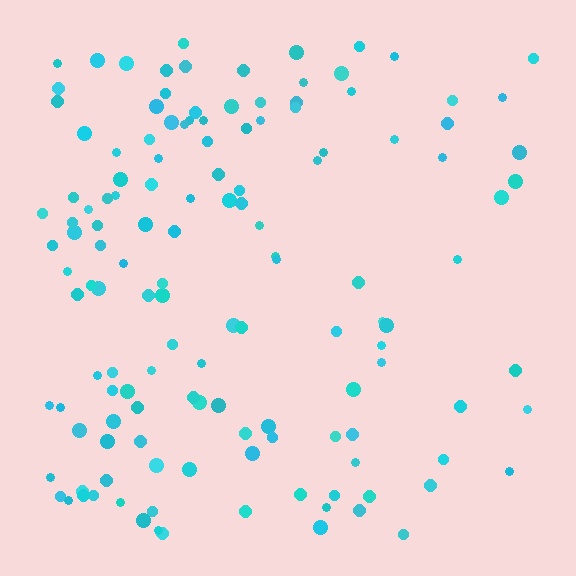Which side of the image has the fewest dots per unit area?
The right.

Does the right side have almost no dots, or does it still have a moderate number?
Still a moderate number, just noticeably fewer than the left.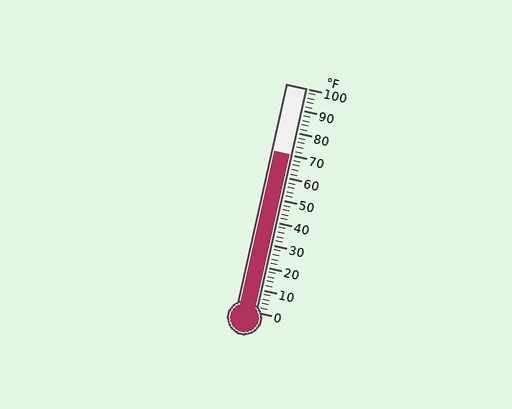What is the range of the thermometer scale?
The thermometer scale ranges from 0°F to 100°F.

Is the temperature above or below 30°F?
The temperature is above 30°F.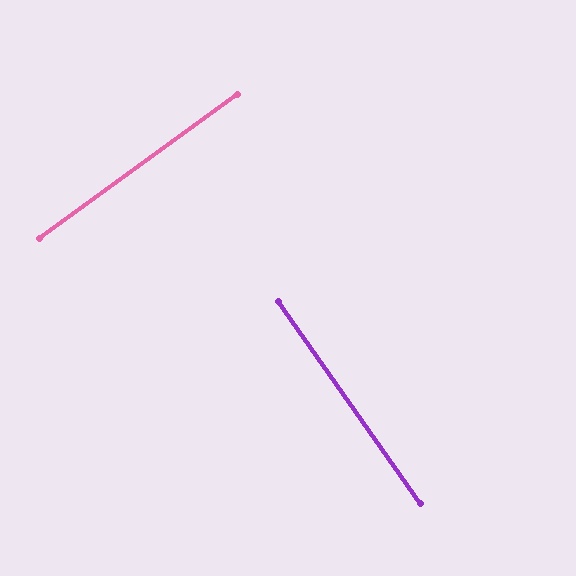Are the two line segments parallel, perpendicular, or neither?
Perpendicular — they meet at approximately 89°.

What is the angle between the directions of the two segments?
Approximately 89 degrees.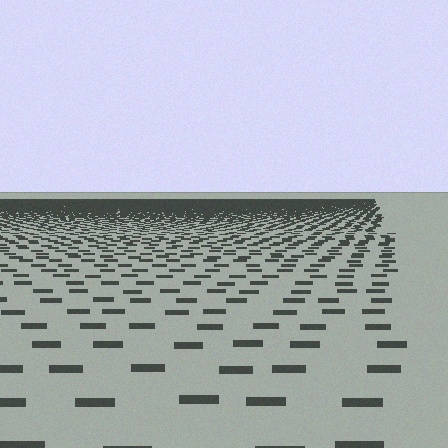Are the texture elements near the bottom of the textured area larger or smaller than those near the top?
Larger. Near the bottom, elements are closer to the viewer and appear at a bigger on-screen size.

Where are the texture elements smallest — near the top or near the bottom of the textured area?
Near the top.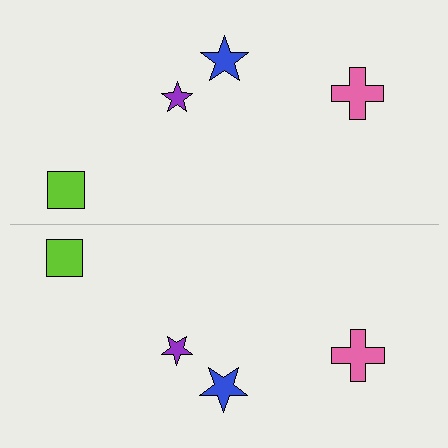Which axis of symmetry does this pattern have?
The pattern has a horizontal axis of symmetry running through the center of the image.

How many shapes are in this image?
There are 8 shapes in this image.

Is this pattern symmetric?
Yes, this pattern has bilateral (reflection) symmetry.